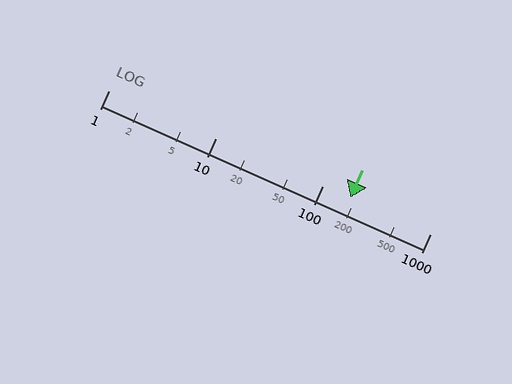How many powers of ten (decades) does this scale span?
The scale spans 3 decades, from 1 to 1000.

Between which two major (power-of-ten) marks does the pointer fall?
The pointer is between 100 and 1000.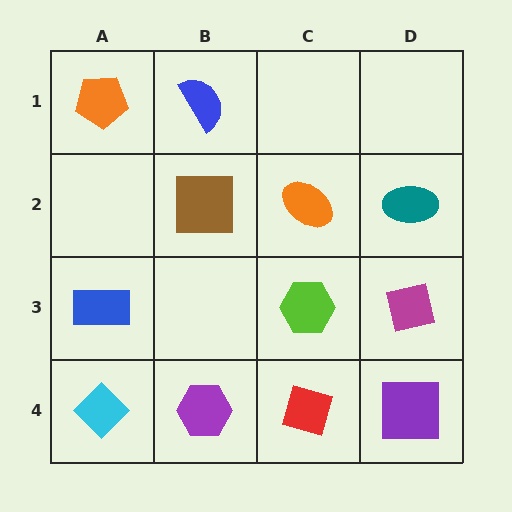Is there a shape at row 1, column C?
No, that cell is empty.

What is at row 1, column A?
An orange pentagon.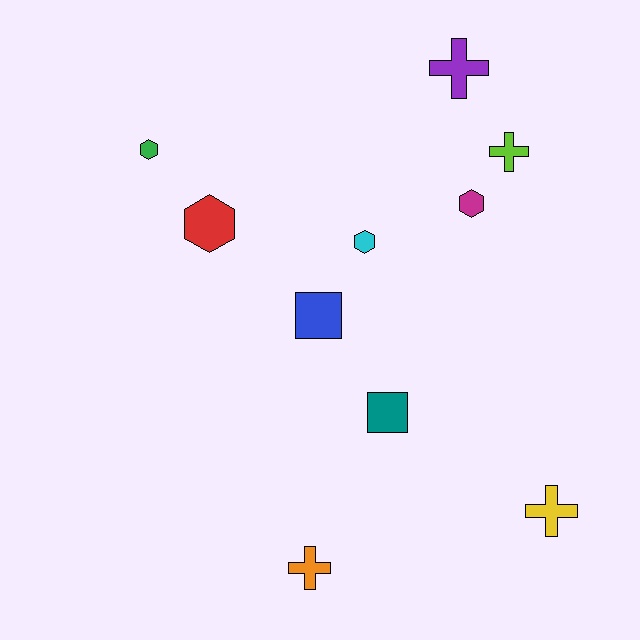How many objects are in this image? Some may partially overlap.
There are 10 objects.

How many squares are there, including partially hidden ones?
There are 2 squares.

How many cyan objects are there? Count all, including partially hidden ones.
There is 1 cyan object.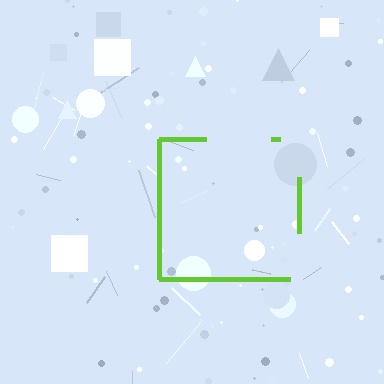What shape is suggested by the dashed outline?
The dashed outline suggests a square.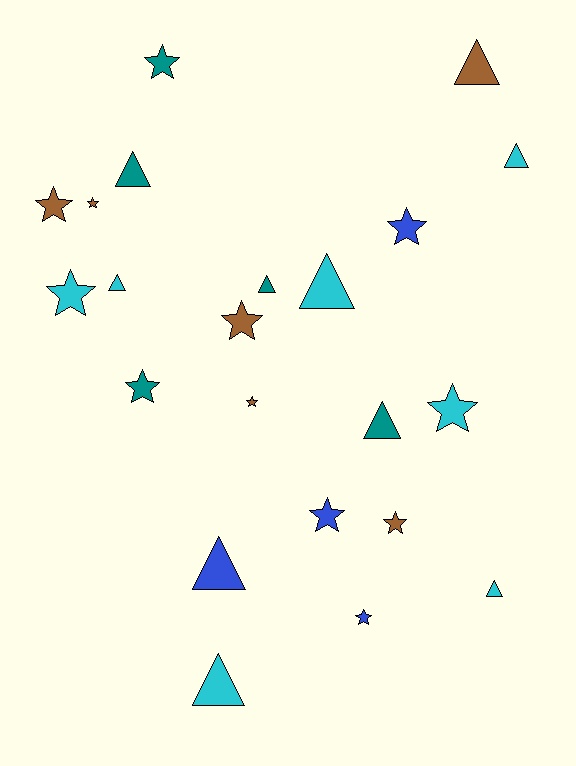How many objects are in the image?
There are 22 objects.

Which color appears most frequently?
Cyan, with 7 objects.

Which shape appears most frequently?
Star, with 12 objects.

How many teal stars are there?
There are 2 teal stars.